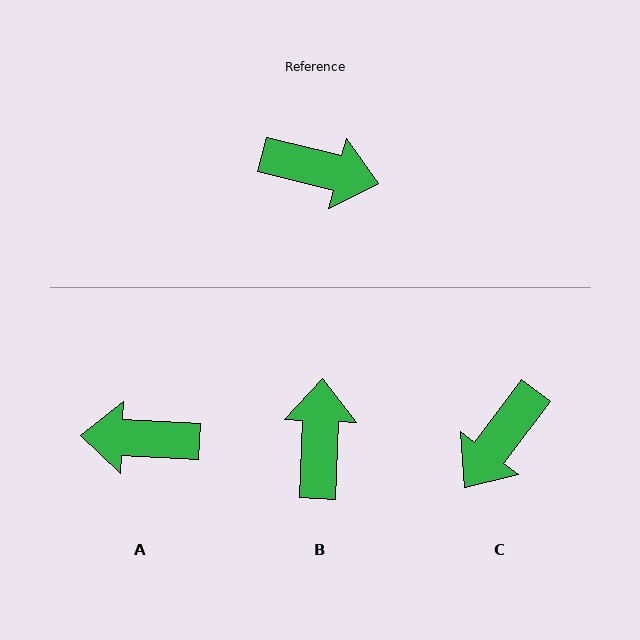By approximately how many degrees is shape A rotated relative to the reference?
Approximately 169 degrees clockwise.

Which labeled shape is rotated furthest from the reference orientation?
A, about 169 degrees away.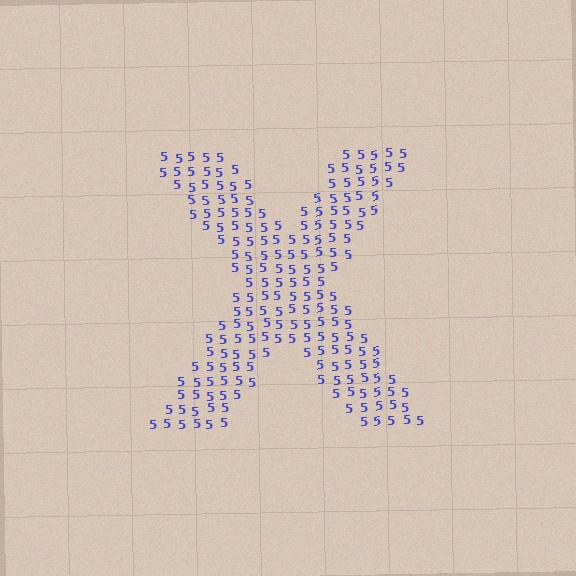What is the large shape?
The large shape is the letter X.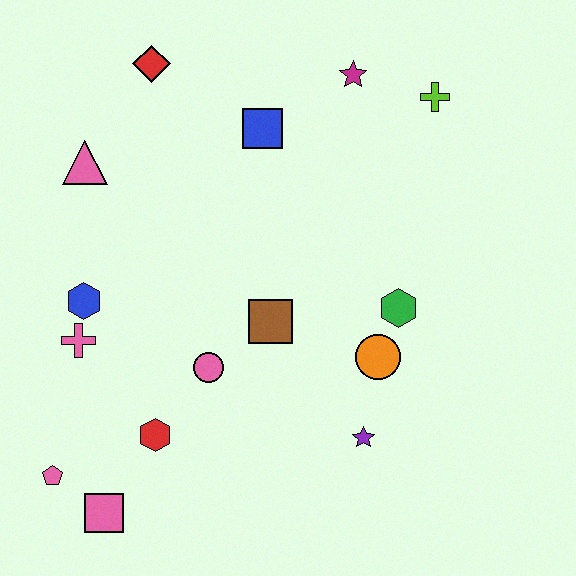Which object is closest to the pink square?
The pink pentagon is closest to the pink square.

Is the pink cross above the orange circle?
Yes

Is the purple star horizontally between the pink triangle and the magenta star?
No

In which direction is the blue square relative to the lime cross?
The blue square is to the left of the lime cross.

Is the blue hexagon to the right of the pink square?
No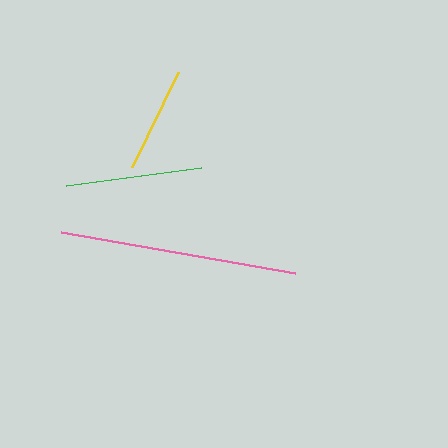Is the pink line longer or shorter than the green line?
The pink line is longer than the green line.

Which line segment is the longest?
The pink line is the longest at approximately 238 pixels.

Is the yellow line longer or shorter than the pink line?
The pink line is longer than the yellow line.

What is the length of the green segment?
The green segment is approximately 136 pixels long.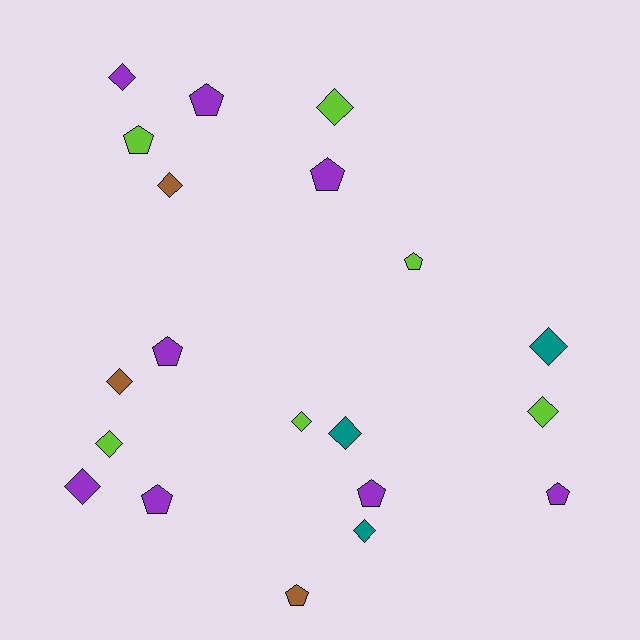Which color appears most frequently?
Purple, with 8 objects.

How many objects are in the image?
There are 20 objects.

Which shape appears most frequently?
Diamond, with 11 objects.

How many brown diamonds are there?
There are 2 brown diamonds.